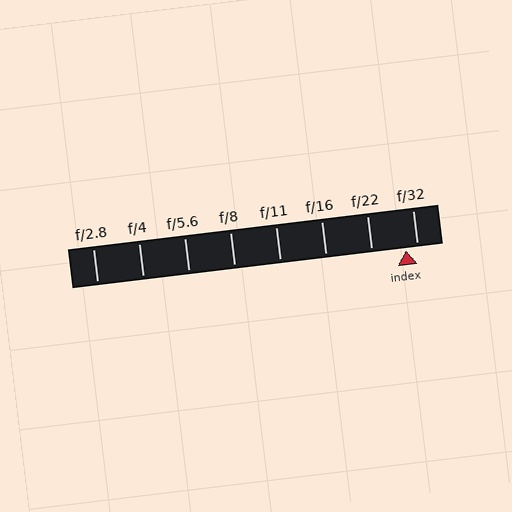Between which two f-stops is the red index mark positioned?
The index mark is between f/22 and f/32.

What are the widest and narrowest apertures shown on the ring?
The widest aperture shown is f/2.8 and the narrowest is f/32.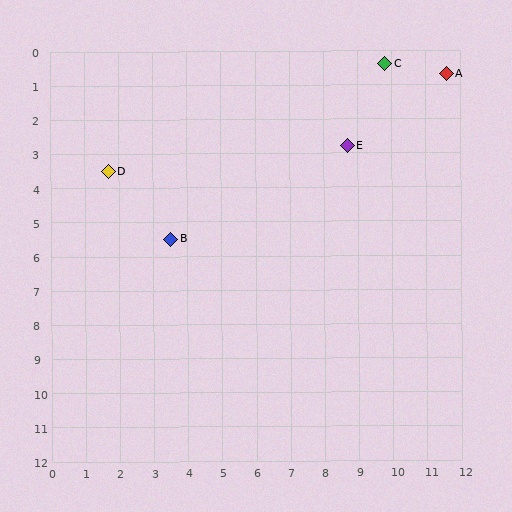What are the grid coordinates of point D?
Point D is at approximately (1.7, 3.5).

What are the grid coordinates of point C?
Point C is at approximately (9.8, 0.4).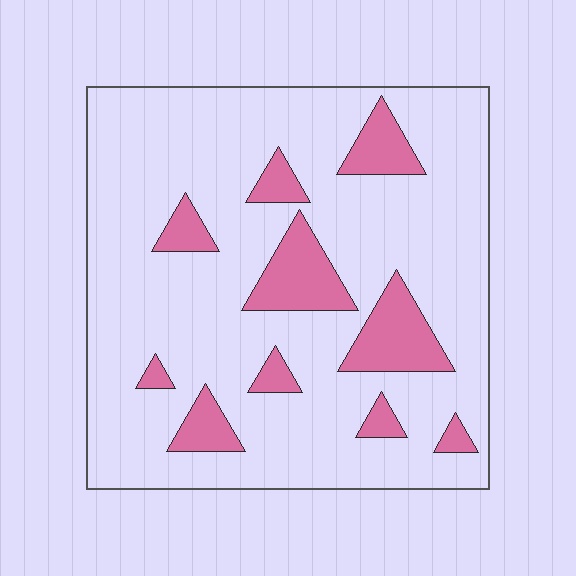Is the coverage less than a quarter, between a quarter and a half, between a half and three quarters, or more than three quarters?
Less than a quarter.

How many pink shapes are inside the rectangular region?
10.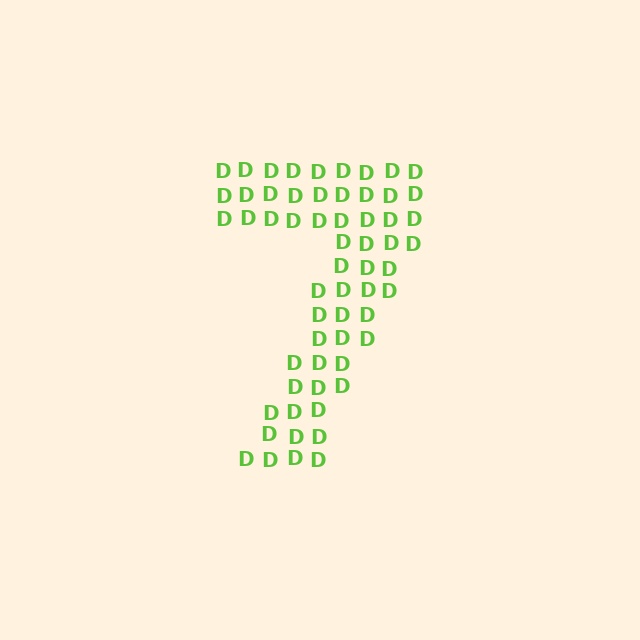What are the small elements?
The small elements are letter D's.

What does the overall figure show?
The overall figure shows the digit 7.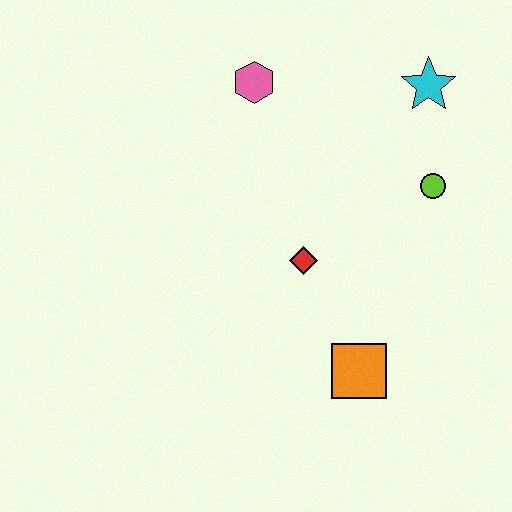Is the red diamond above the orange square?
Yes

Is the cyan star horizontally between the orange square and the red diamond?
No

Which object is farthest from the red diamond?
The cyan star is farthest from the red diamond.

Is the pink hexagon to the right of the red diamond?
No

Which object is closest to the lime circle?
The cyan star is closest to the lime circle.